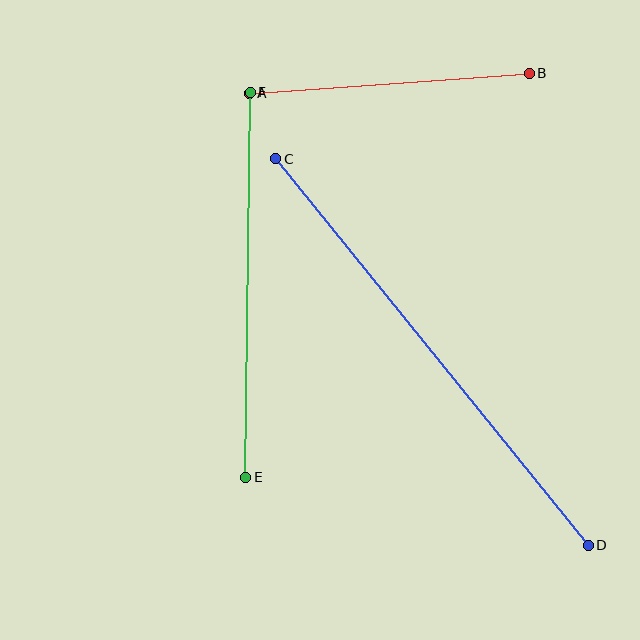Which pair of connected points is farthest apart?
Points C and D are farthest apart.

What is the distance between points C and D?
The distance is approximately 497 pixels.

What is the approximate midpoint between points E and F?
The midpoint is at approximately (248, 285) pixels.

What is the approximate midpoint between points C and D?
The midpoint is at approximately (432, 352) pixels.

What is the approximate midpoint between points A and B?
The midpoint is at approximately (389, 83) pixels.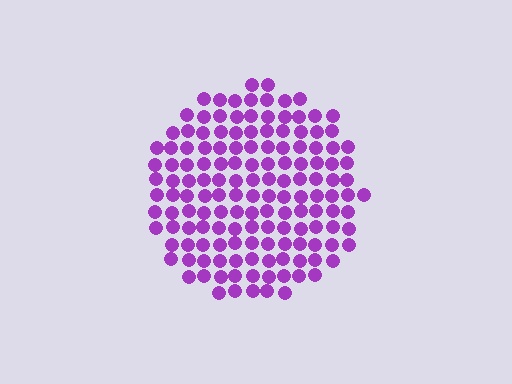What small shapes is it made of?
It is made of small circles.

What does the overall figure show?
The overall figure shows a circle.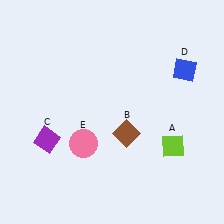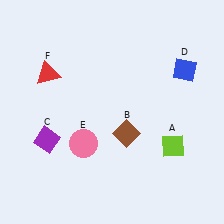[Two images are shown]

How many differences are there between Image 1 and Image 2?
There is 1 difference between the two images.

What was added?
A red triangle (F) was added in Image 2.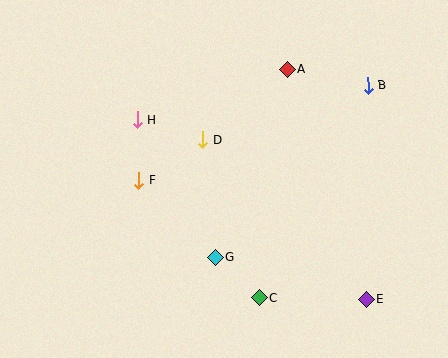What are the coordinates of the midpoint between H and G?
The midpoint between H and G is at (176, 189).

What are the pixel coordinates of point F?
Point F is at (139, 181).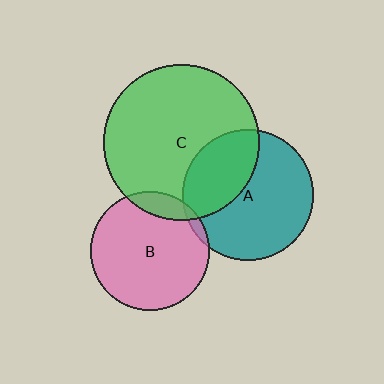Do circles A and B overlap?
Yes.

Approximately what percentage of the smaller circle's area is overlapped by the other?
Approximately 5%.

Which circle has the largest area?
Circle C (green).